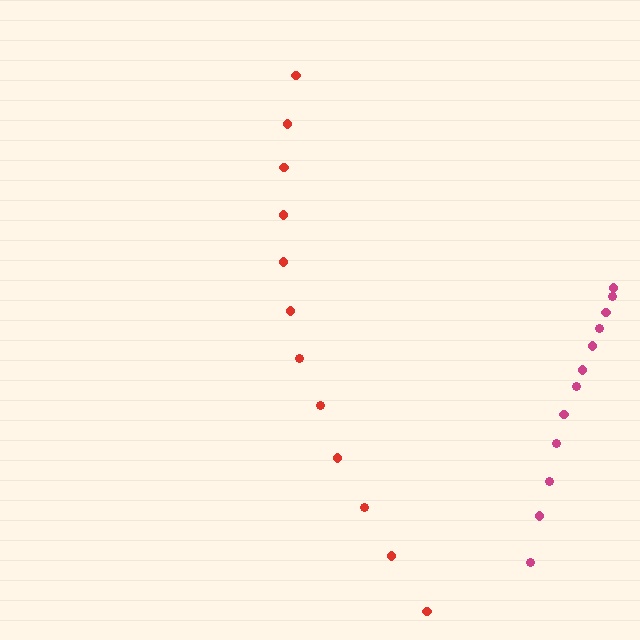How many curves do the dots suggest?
There are 2 distinct paths.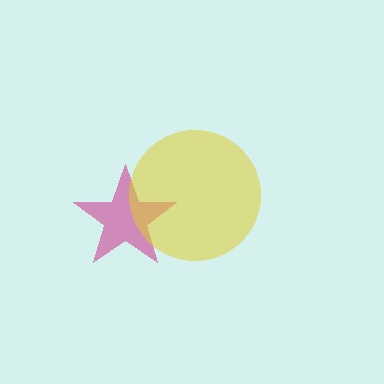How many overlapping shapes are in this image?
There are 2 overlapping shapes in the image.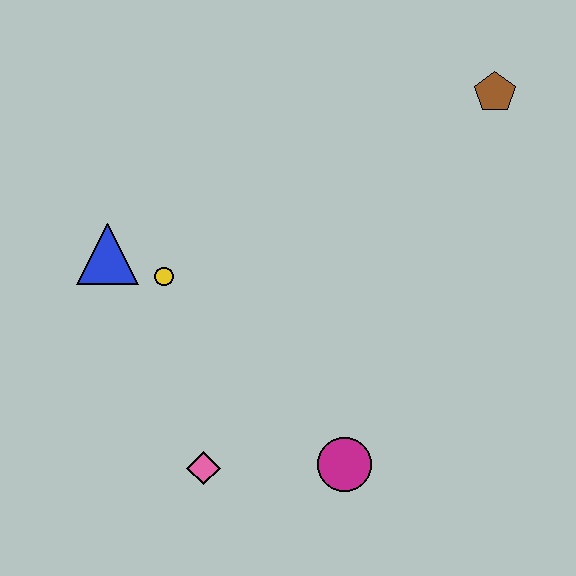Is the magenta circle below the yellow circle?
Yes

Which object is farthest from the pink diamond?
The brown pentagon is farthest from the pink diamond.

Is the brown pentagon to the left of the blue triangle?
No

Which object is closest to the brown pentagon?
The yellow circle is closest to the brown pentagon.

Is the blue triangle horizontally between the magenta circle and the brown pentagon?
No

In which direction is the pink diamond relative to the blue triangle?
The pink diamond is below the blue triangle.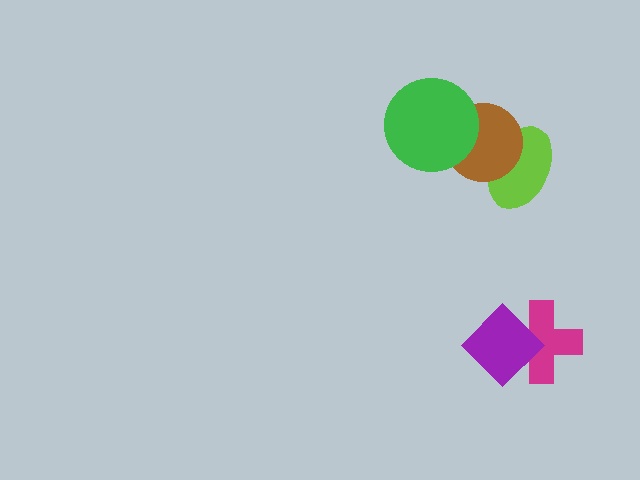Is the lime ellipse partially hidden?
Yes, it is partially covered by another shape.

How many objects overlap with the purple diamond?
1 object overlaps with the purple diamond.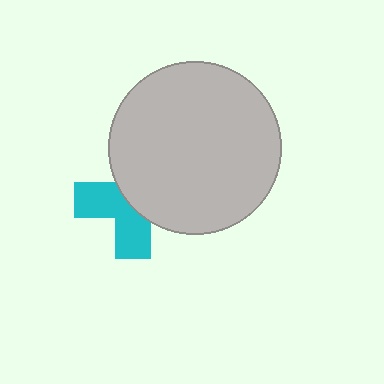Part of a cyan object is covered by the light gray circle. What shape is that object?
It is a cross.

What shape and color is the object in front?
The object in front is a light gray circle.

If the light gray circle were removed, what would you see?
You would see the complete cyan cross.